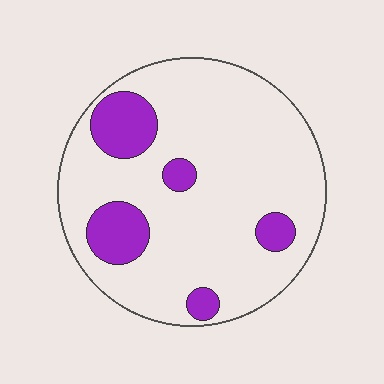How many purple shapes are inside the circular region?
5.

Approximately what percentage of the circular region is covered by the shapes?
Approximately 15%.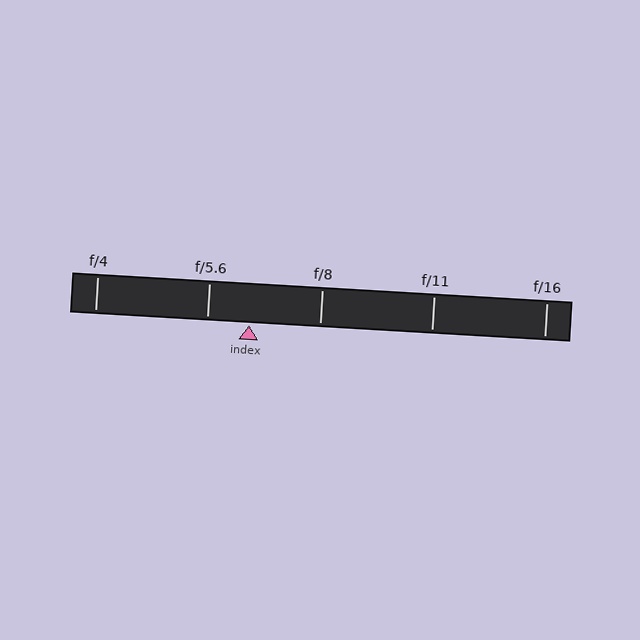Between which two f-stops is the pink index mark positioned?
The index mark is between f/5.6 and f/8.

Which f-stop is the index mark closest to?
The index mark is closest to f/5.6.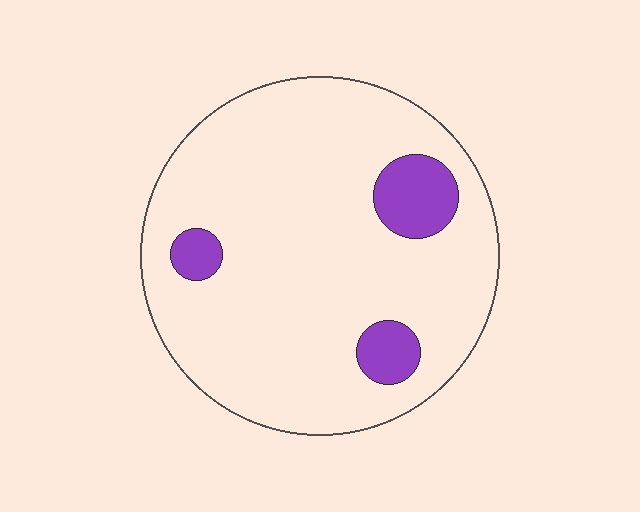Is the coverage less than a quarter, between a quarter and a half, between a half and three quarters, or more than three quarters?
Less than a quarter.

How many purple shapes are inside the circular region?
3.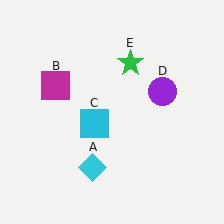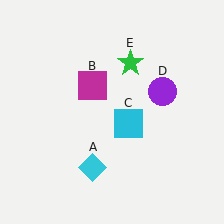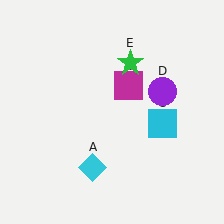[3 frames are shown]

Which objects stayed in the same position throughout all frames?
Cyan diamond (object A) and purple circle (object D) and green star (object E) remained stationary.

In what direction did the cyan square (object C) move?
The cyan square (object C) moved right.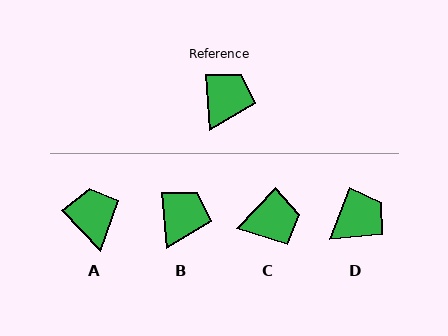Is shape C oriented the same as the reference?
No, it is off by about 48 degrees.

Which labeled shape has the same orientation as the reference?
B.